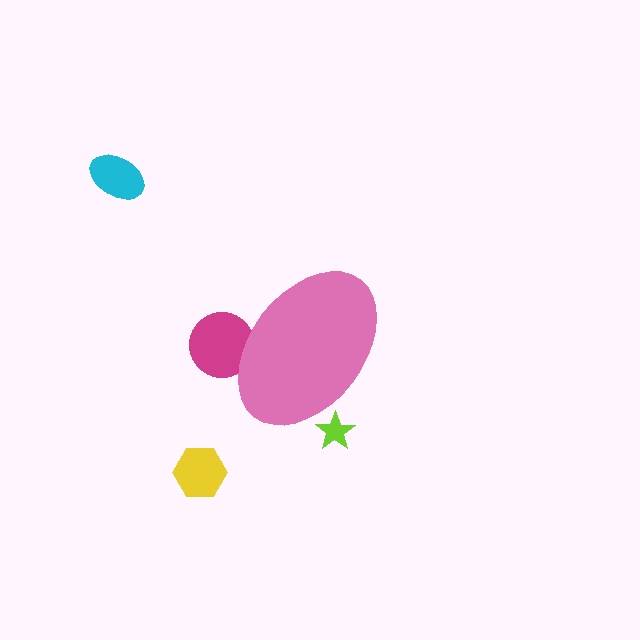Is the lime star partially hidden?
Yes, the lime star is partially hidden behind the pink ellipse.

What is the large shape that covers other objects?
A pink ellipse.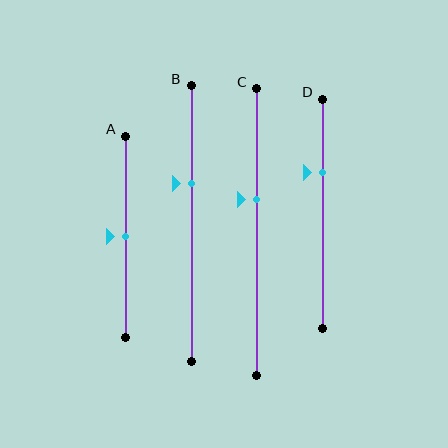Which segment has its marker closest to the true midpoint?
Segment A has its marker closest to the true midpoint.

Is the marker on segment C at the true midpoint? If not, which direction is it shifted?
No, the marker on segment C is shifted upward by about 11% of the segment length.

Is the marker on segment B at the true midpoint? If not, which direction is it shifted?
No, the marker on segment B is shifted upward by about 15% of the segment length.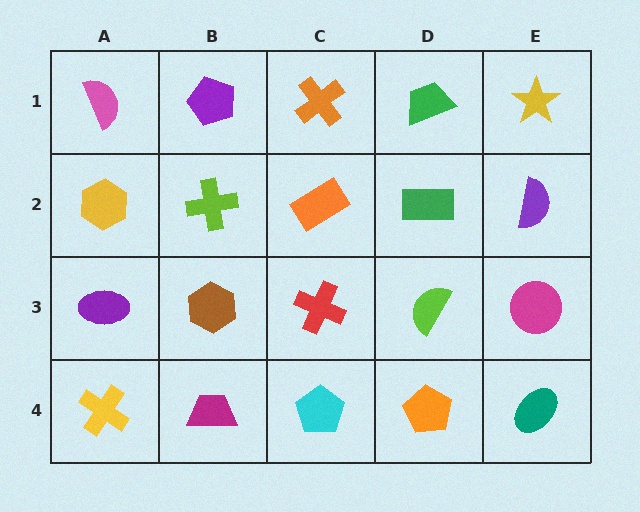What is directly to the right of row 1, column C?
A green trapezoid.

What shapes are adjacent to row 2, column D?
A green trapezoid (row 1, column D), a lime semicircle (row 3, column D), an orange rectangle (row 2, column C), a purple semicircle (row 2, column E).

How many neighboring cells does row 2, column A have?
3.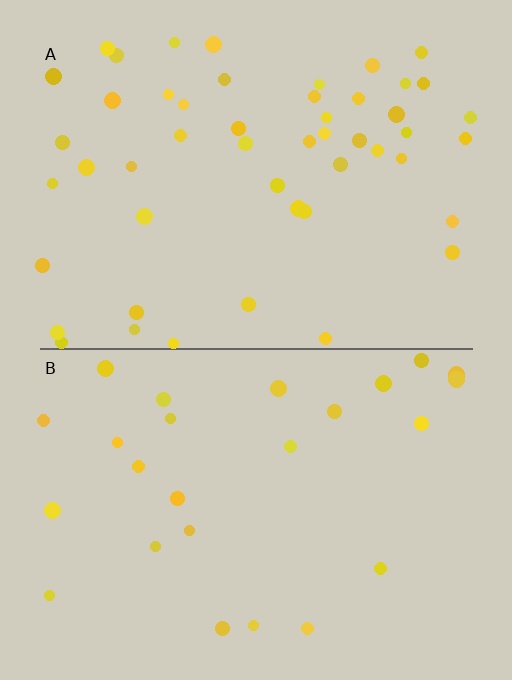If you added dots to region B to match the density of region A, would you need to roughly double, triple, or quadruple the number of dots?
Approximately double.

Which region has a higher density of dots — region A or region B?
A (the top).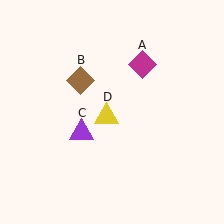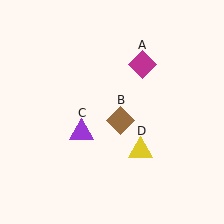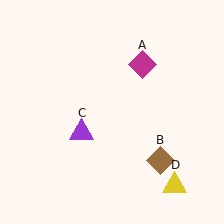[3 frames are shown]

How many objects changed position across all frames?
2 objects changed position: brown diamond (object B), yellow triangle (object D).